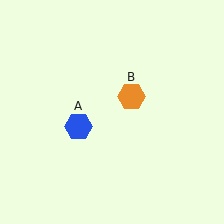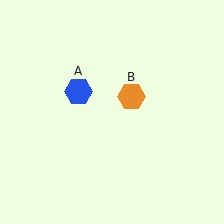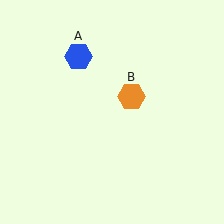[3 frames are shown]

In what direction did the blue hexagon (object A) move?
The blue hexagon (object A) moved up.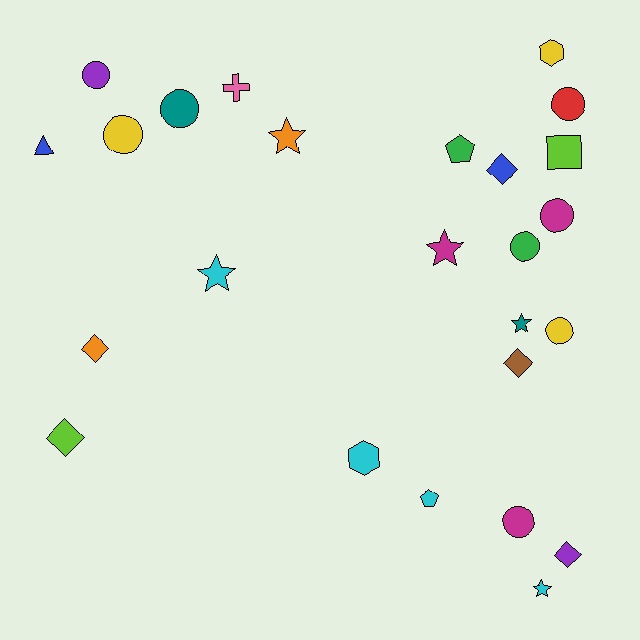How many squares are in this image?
There is 1 square.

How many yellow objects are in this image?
There are 3 yellow objects.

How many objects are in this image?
There are 25 objects.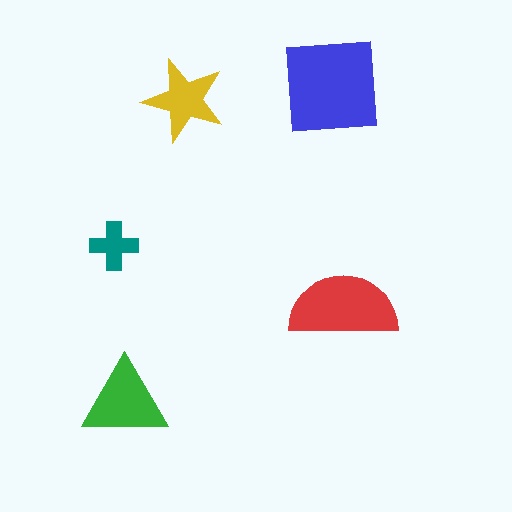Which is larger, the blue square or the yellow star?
The blue square.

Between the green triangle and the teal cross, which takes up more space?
The green triangle.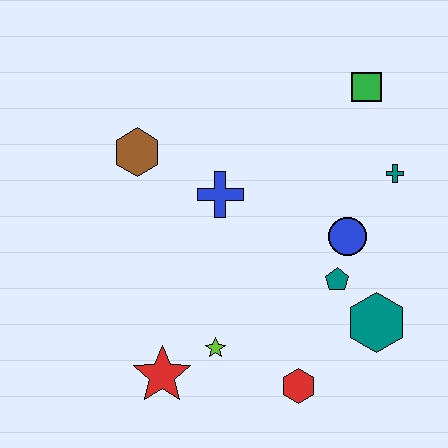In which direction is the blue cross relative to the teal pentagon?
The blue cross is to the left of the teal pentagon.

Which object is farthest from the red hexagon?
The green square is farthest from the red hexagon.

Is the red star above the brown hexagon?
No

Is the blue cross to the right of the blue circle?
No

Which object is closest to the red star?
The lime star is closest to the red star.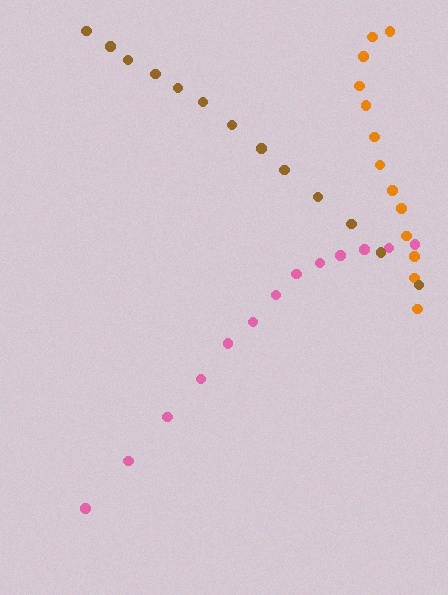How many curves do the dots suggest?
There are 3 distinct paths.